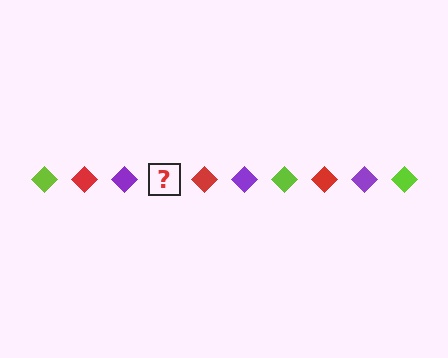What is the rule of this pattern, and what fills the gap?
The rule is that the pattern cycles through lime, red, purple diamonds. The gap should be filled with a lime diamond.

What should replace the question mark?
The question mark should be replaced with a lime diamond.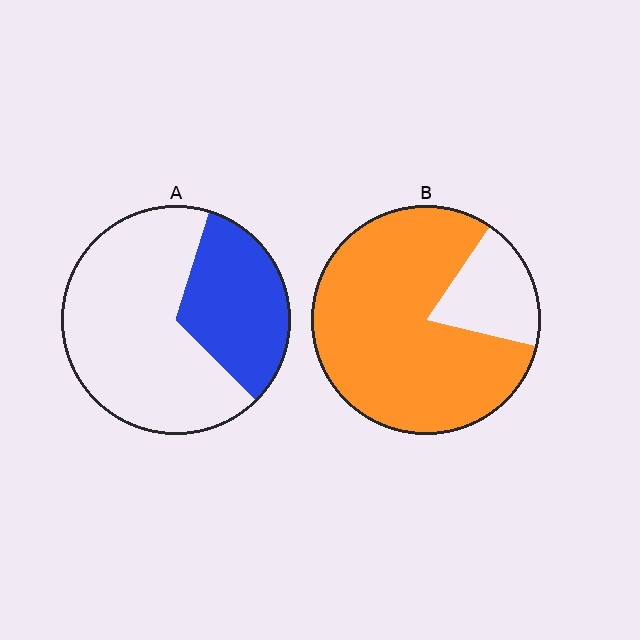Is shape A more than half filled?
No.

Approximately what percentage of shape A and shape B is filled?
A is approximately 35% and B is approximately 80%.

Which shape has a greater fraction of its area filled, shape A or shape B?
Shape B.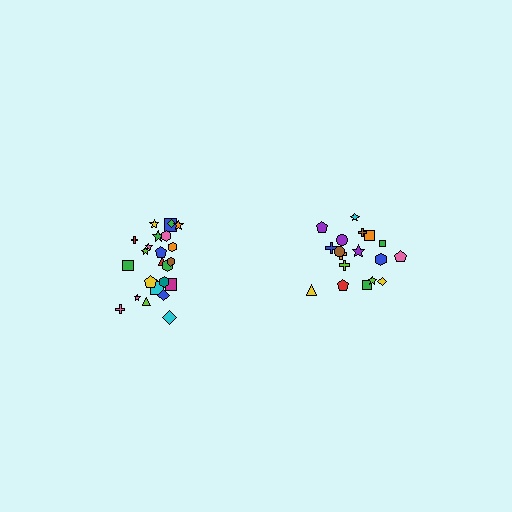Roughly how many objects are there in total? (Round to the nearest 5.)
Roughly 45 objects in total.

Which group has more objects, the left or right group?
The left group.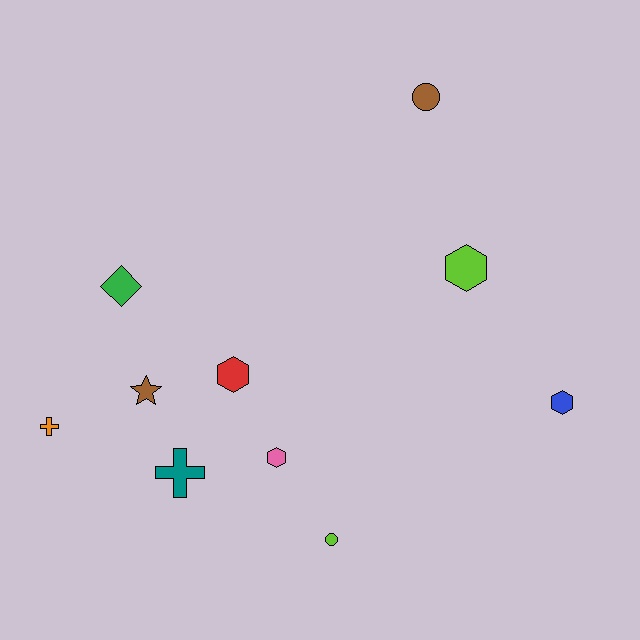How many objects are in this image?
There are 10 objects.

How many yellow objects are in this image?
There are no yellow objects.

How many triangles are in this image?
There are no triangles.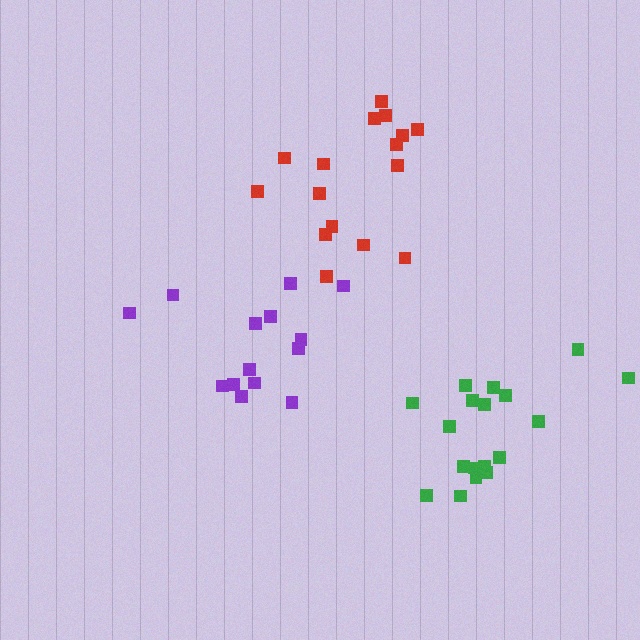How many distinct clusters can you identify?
There are 3 distinct clusters.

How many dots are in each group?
Group 1: 16 dots, Group 2: 14 dots, Group 3: 19 dots (49 total).